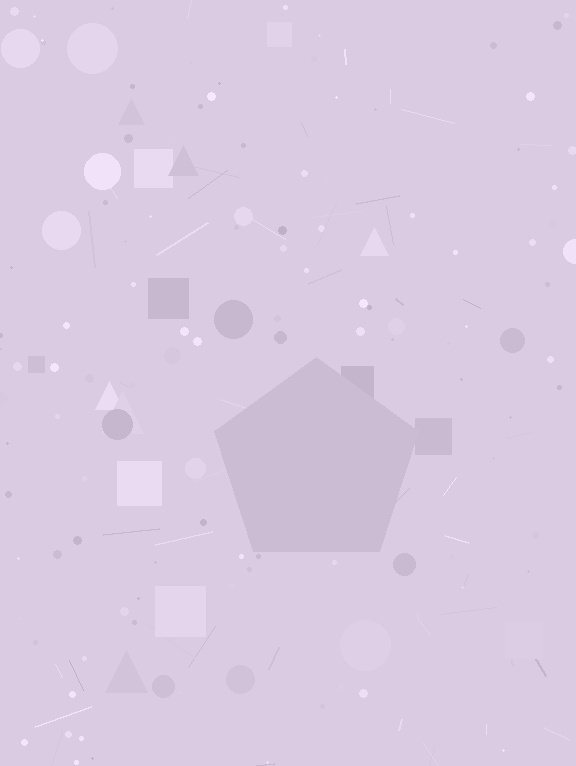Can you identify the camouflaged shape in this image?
The camouflaged shape is a pentagon.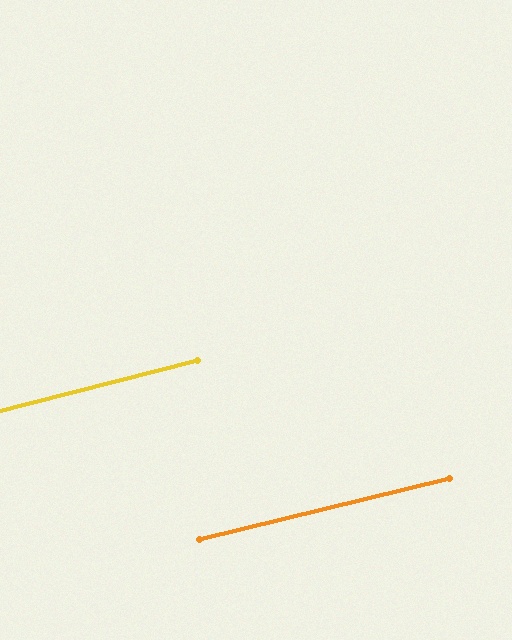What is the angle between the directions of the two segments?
Approximately 1 degree.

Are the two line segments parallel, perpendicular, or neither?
Parallel — their directions differ by only 0.6°.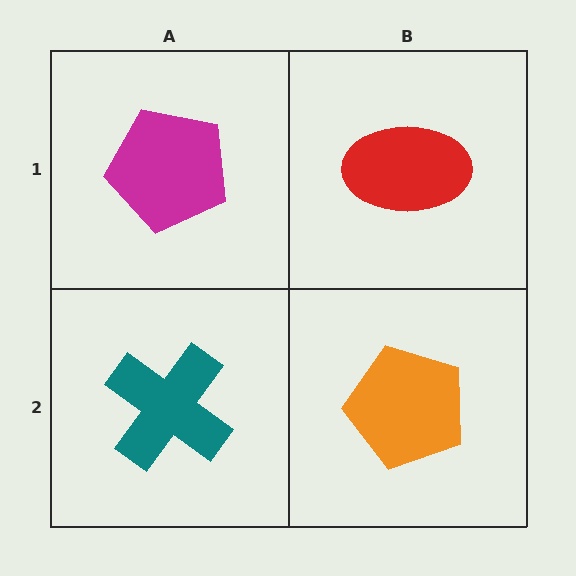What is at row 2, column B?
An orange pentagon.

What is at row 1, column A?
A magenta pentagon.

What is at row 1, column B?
A red ellipse.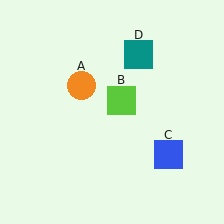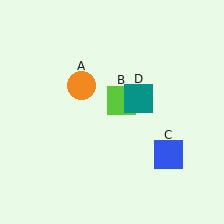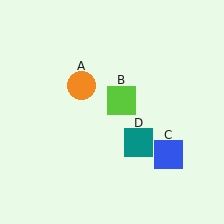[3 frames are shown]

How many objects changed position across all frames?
1 object changed position: teal square (object D).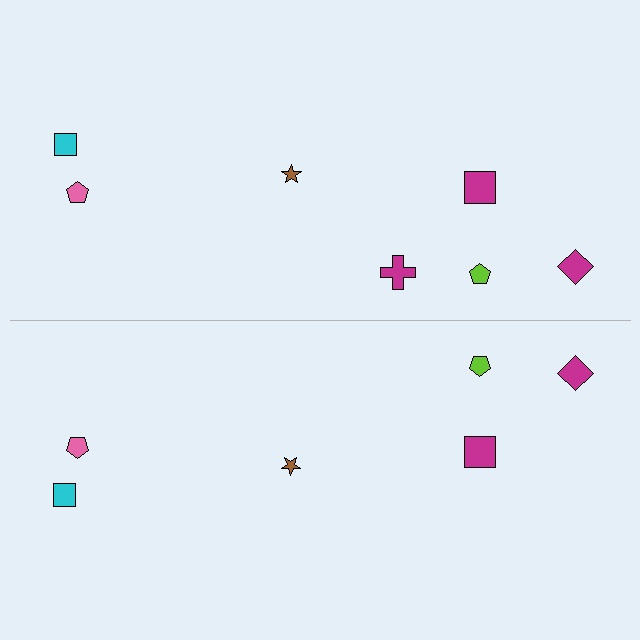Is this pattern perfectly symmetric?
No, the pattern is not perfectly symmetric. A magenta cross is missing from the bottom side.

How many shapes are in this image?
There are 13 shapes in this image.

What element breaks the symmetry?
A magenta cross is missing from the bottom side.